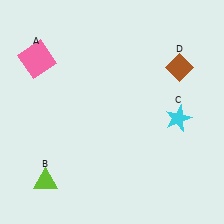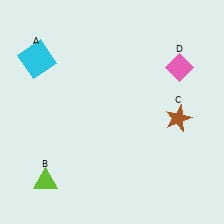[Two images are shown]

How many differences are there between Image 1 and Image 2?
There are 3 differences between the two images.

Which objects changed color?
A changed from pink to cyan. C changed from cyan to brown. D changed from brown to pink.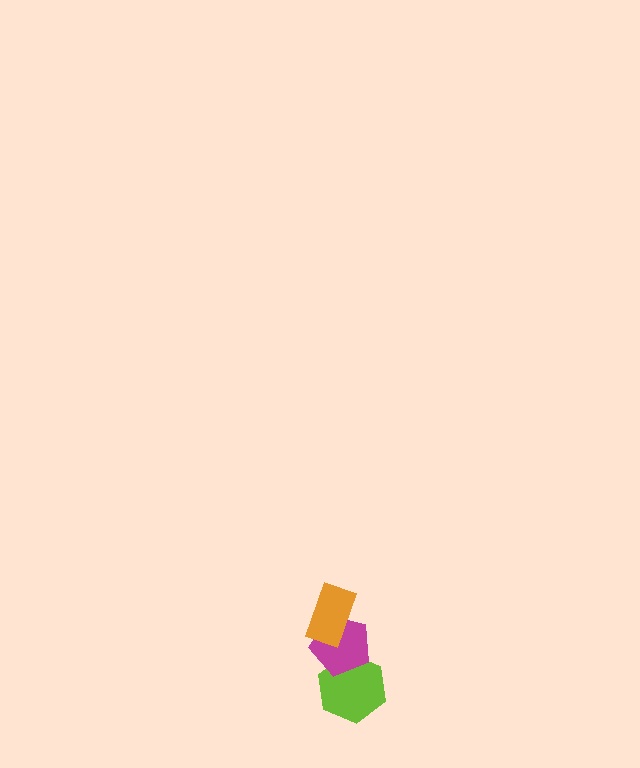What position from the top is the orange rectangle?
The orange rectangle is 1st from the top.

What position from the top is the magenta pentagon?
The magenta pentagon is 2nd from the top.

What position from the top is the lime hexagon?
The lime hexagon is 3rd from the top.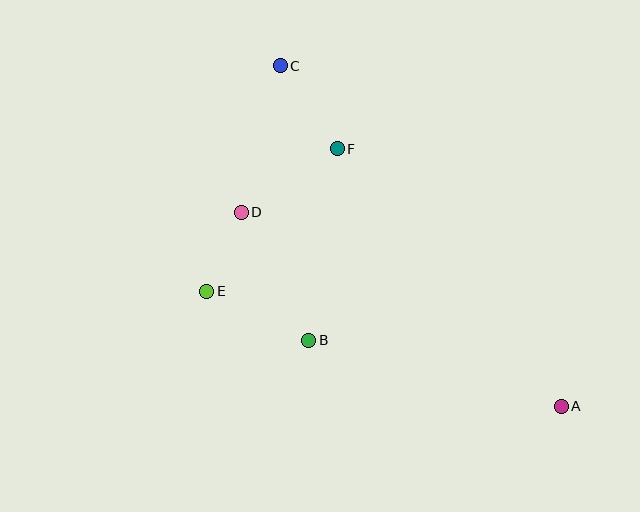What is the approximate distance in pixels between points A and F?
The distance between A and F is approximately 341 pixels.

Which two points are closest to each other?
Points D and E are closest to each other.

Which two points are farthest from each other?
Points A and C are farthest from each other.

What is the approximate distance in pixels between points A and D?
The distance between A and D is approximately 374 pixels.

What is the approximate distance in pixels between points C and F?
The distance between C and F is approximately 101 pixels.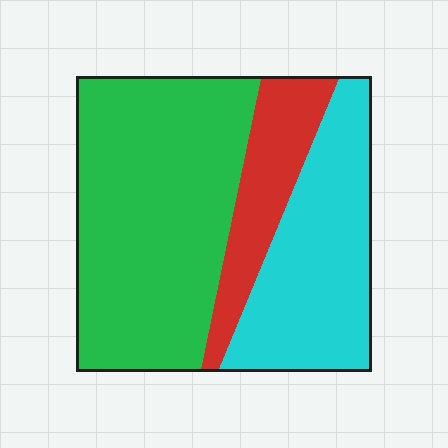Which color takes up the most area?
Green, at roughly 50%.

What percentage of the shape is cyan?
Cyan covers 31% of the shape.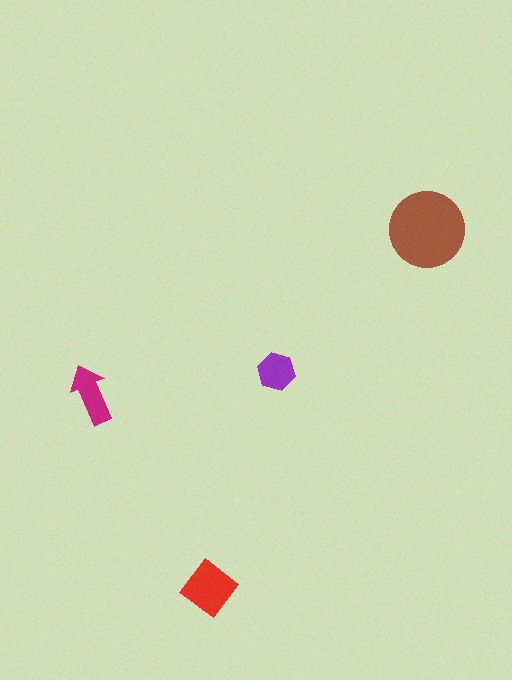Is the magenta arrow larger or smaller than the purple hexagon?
Larger.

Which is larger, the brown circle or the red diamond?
The brown circle.